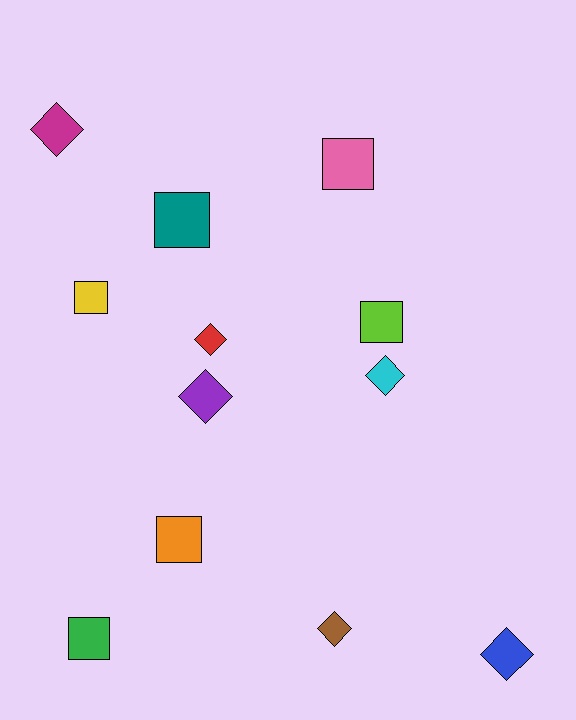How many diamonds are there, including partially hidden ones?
There are 6 diamonds.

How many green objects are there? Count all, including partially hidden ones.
There is 1 green object.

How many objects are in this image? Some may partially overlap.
There are 12 objects.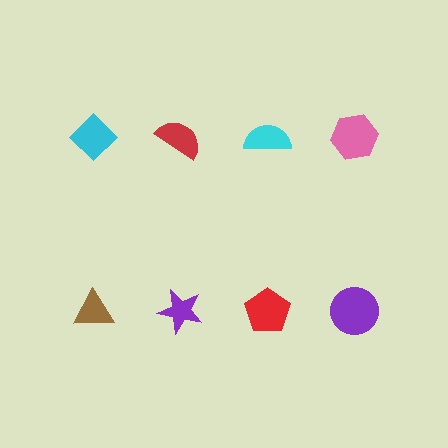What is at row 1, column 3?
A cyan semicircle.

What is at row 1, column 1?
A cyan diamond.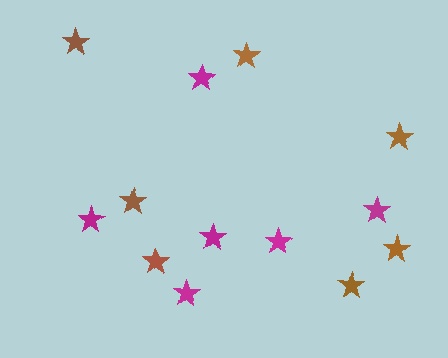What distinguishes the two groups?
There are 2 groups: one group of brown stars (7) and one group of magenta stars (6).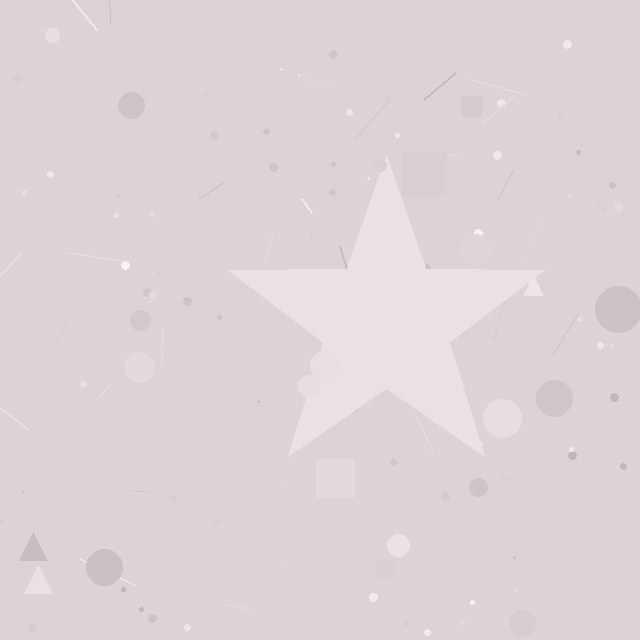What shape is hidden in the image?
A star is hidden in the image.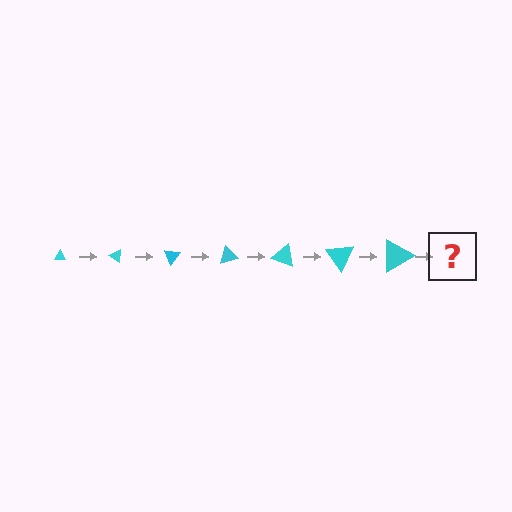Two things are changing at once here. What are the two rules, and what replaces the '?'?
The two rules are that the triangle grows larger each step and it rotates 35 degrees each step. The '?' should be a triangle, larger than the previous one and rotated 245 degrees from the start.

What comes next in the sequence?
The next element should be a triangle, larger than the previous one and rotated 245 degrees from the start.